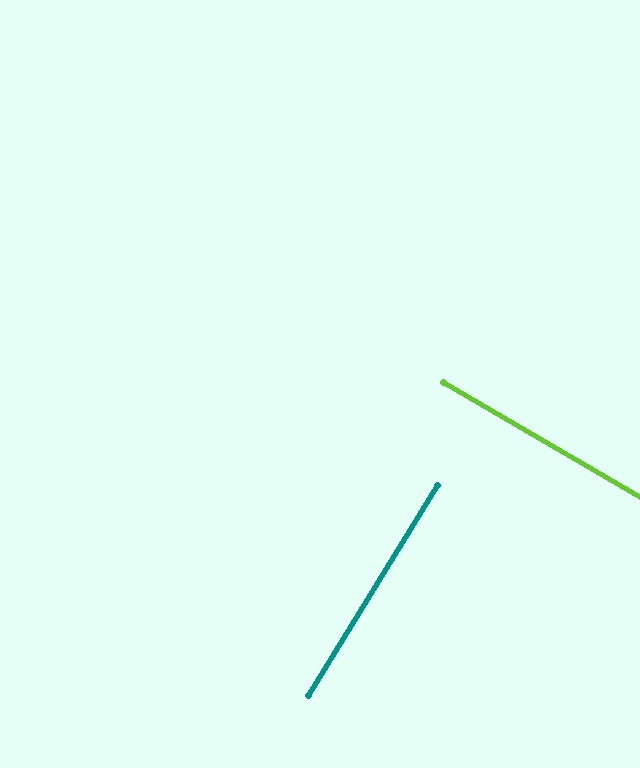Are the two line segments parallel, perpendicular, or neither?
Perpendicular — they meet at approximately 89°.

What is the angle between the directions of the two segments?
Approximately 89 degrees.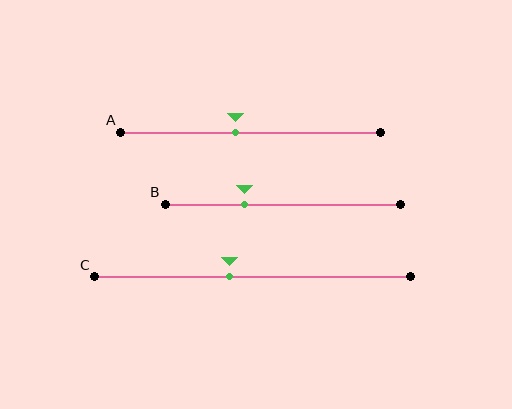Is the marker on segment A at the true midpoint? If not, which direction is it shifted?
No, the marker on segment A is shifted to the left by about 6% of the segment length.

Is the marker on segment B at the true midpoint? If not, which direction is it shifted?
No, the marker on segment B is shifted to the left by about 16% of the segment length.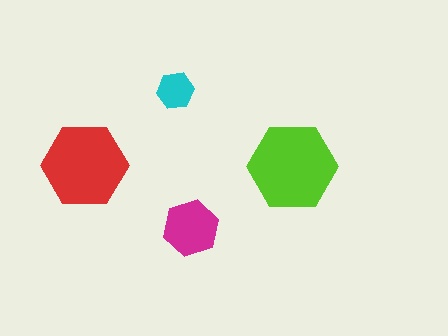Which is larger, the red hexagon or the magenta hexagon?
The red one.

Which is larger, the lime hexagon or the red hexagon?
The lime one.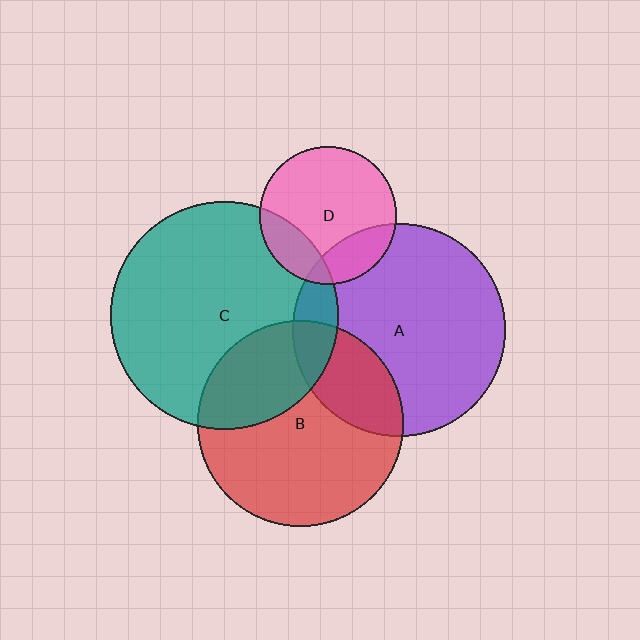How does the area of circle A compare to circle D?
Approximately 2.4 times.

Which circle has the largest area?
Circle C (teal).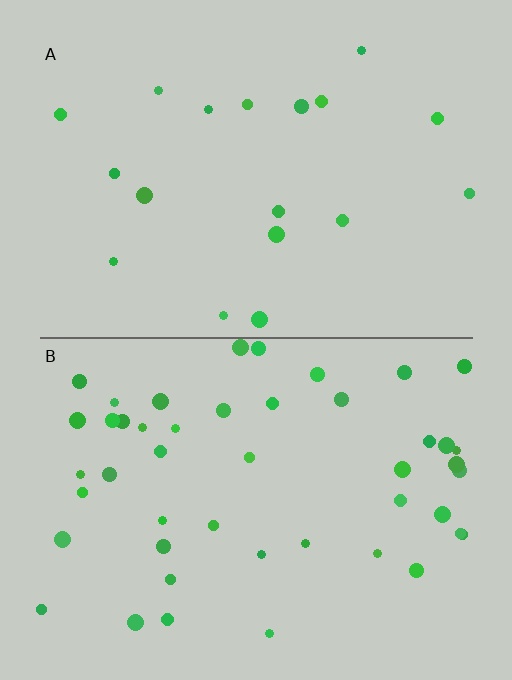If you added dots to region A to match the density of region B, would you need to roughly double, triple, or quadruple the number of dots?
Approximately triple.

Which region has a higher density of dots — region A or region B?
B (the bottom).